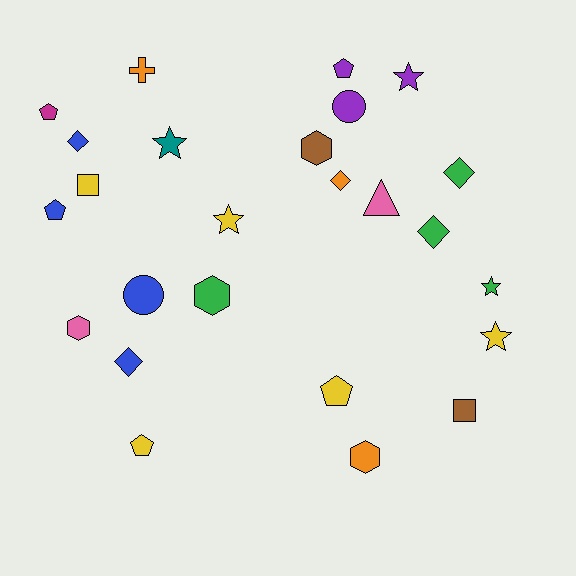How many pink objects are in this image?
There are 2 pink objects.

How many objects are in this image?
There are 25 objects.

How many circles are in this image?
There are 2 circles.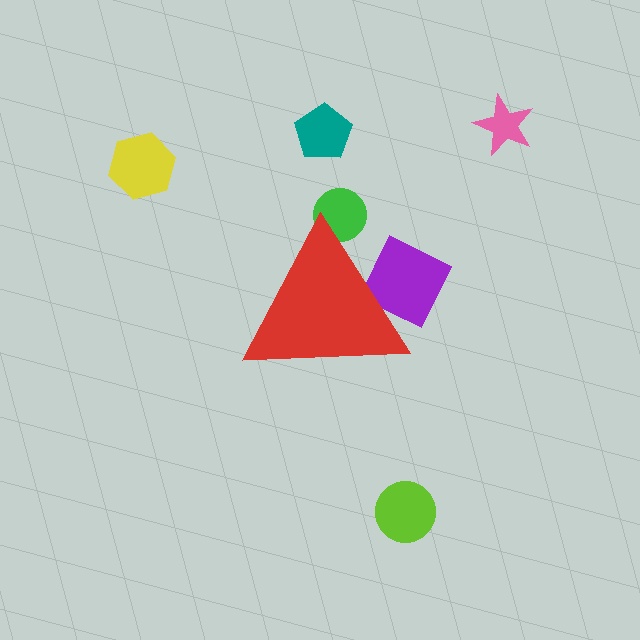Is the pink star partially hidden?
No, the pink star is fully visible.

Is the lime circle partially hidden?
No, the lime circle is fully visible.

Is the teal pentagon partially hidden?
No, the teal pentagon is fully visible.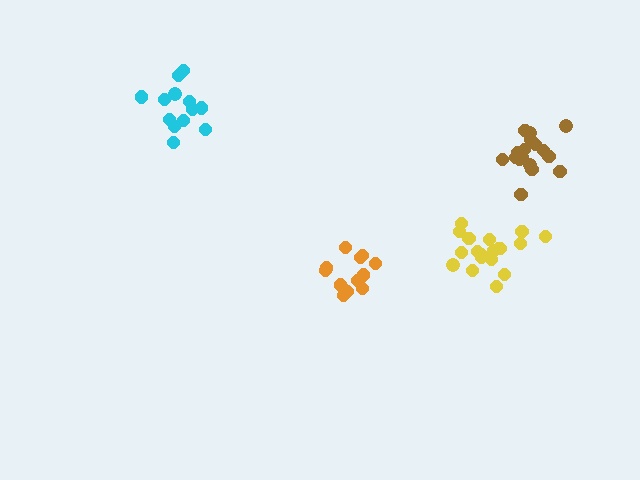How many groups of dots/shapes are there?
There are 4 groups.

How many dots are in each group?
Group 1: 13 dots, Group 2: 17 dots, Group 3: 13 dots, Group 4: 19 dots (62 total).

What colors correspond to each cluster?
The clusters are colored: orange, brown, cyan, yellow.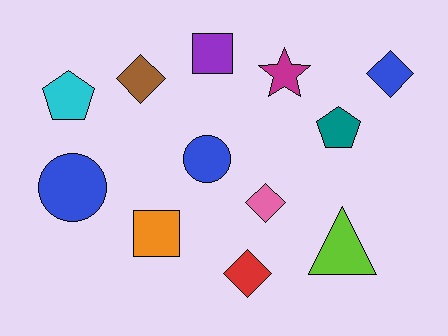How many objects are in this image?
There are 12 objects.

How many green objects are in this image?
There are no green objects.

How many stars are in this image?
There is 1 star.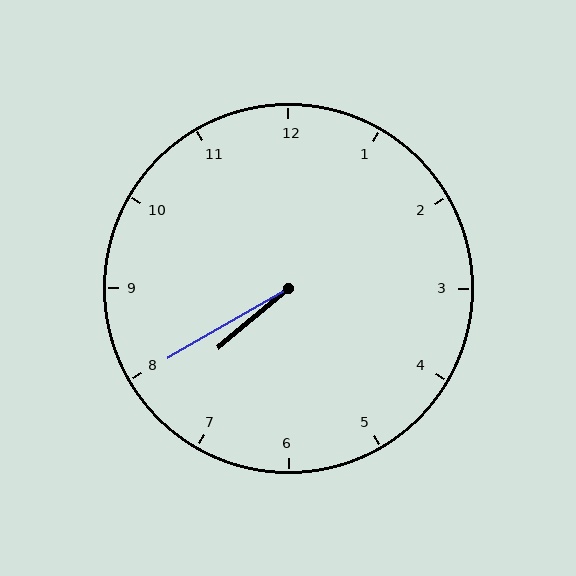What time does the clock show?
7:40.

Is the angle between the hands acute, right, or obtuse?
It is acute.